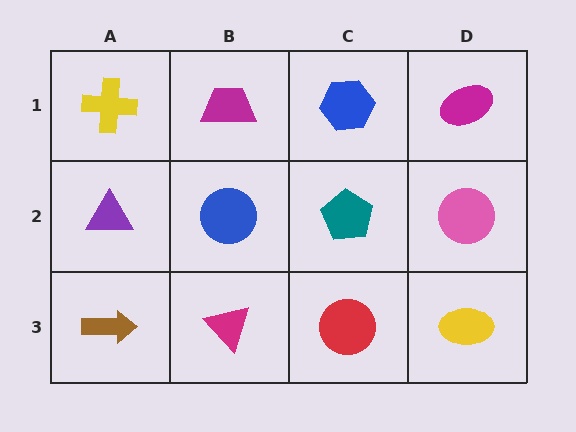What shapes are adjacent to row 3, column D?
A pink circle (row 2, column D), a red circle (row 3, column C).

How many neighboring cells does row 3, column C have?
3.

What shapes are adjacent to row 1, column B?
A blue circle (row 2, column B), a yellow cross (row 1, column A), a blue hexagon (row 1, column C).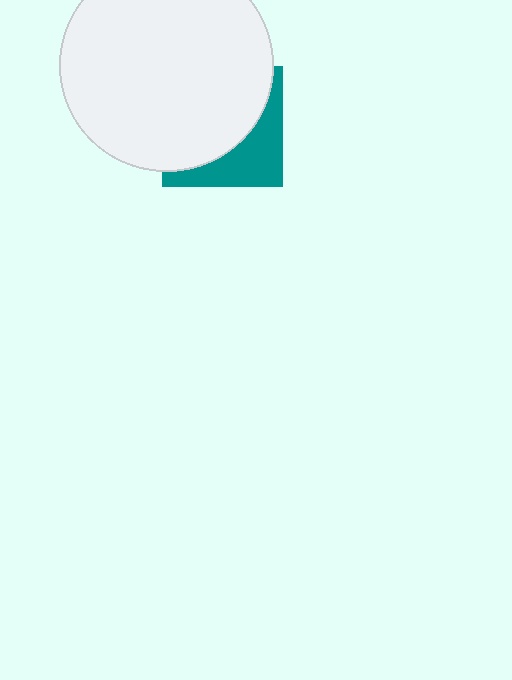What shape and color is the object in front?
The object in front is a white circle.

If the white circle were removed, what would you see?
You would see the complete teal square.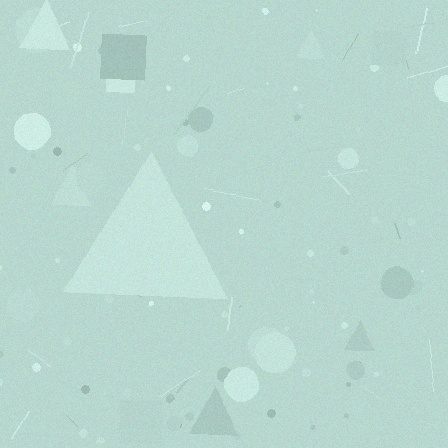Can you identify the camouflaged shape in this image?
The camouflaged shape is a triangle.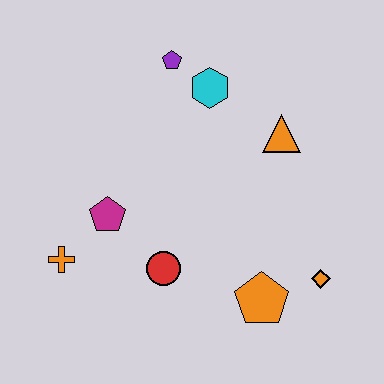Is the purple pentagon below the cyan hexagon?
No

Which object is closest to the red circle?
The magenta pentagon is closest to the red circle.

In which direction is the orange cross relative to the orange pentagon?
The orange cross is to the left of the orange pentagon.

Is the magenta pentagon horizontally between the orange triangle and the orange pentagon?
No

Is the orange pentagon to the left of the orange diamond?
Yes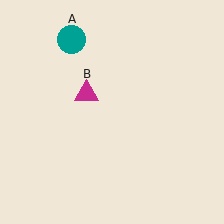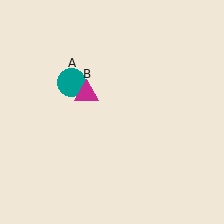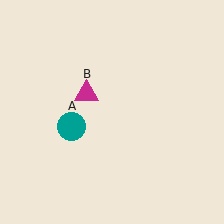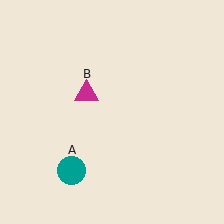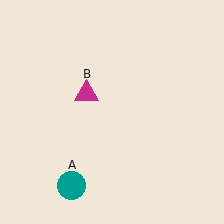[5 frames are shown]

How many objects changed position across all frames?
1 object changed position: teal circle (object A).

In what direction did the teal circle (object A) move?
The teal circle (object A) moved down.